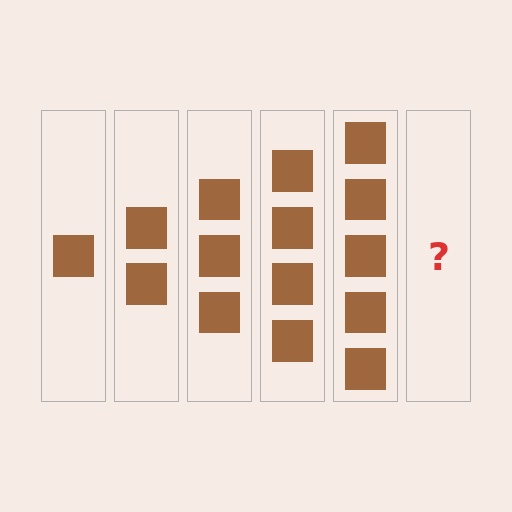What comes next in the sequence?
The next element should be 6 squares.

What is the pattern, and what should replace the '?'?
The pattern is that each step adds one more square. The '?' should be 6 squares.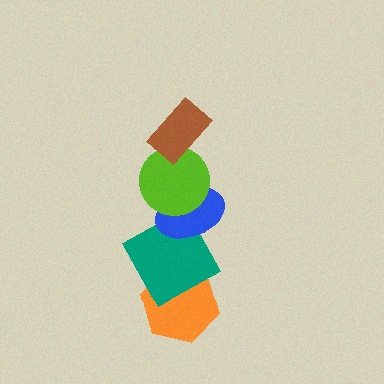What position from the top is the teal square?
The teal square is 4th from the top.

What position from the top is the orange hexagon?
The orange hexagon is 5th from the top.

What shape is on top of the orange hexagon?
The teal square is on top of the orange hexagon.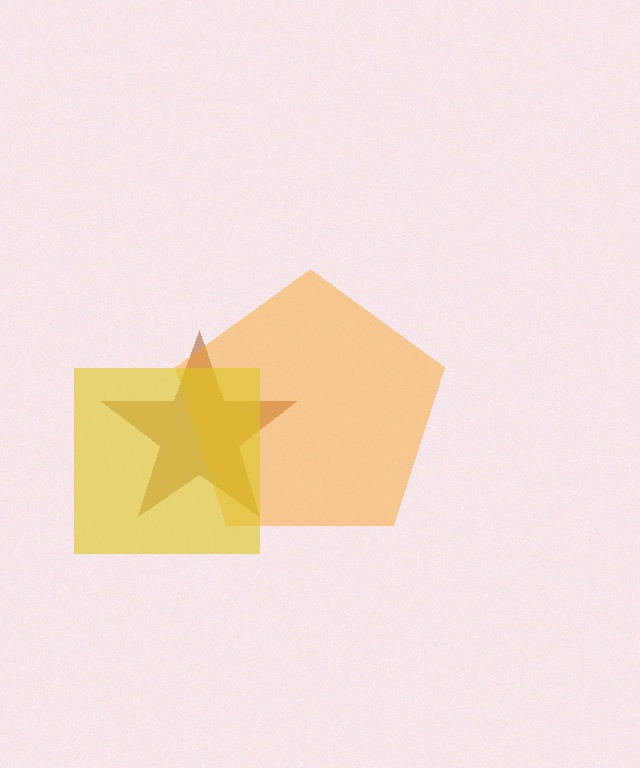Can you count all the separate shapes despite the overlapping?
Yes, there are 3 separate shapes.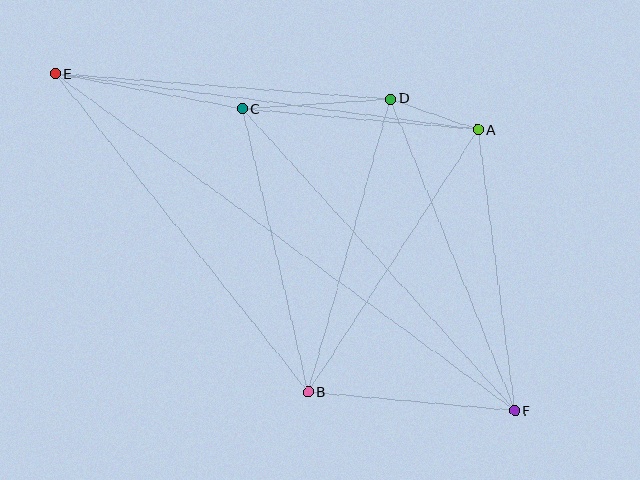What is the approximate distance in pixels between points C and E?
The distance between C and E is approximately 190 pixels.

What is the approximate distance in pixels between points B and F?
The distance between B and F is approximately 207 pixels.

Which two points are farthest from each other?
Points E and F are farthest from each other.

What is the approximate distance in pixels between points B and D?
The distance between B and D is approximately 304 pixels.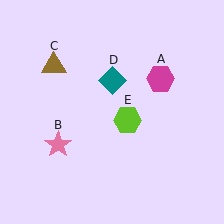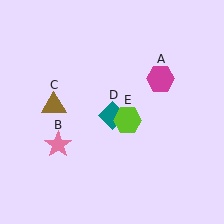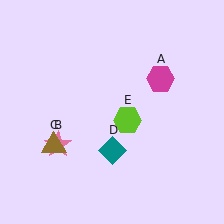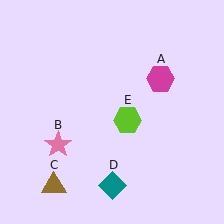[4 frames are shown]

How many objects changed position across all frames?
2 objects changed position: brown triangle (object C), teal diamond (object D).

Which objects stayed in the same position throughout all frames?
Magenta hexagon (object A) and pink star (object B) and lime hexagon (object E) remained stationary.